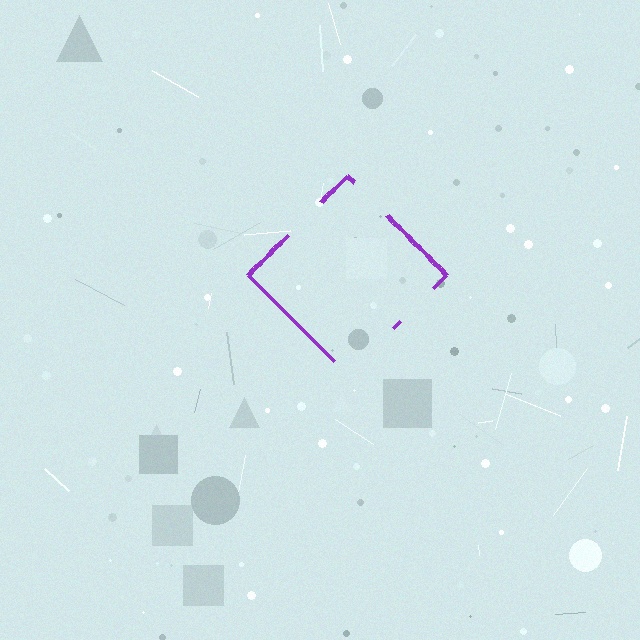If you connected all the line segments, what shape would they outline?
They would outline a diamond.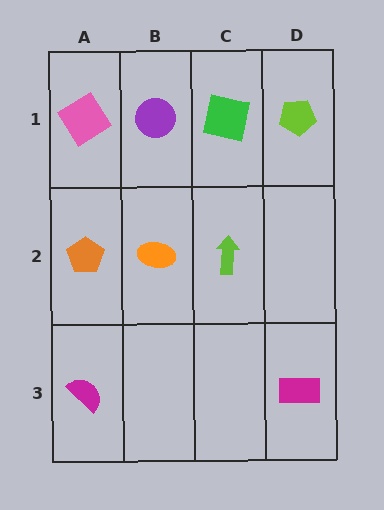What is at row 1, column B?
A purple circle.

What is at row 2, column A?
An orange pentagon.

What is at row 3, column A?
A magenta semicircle.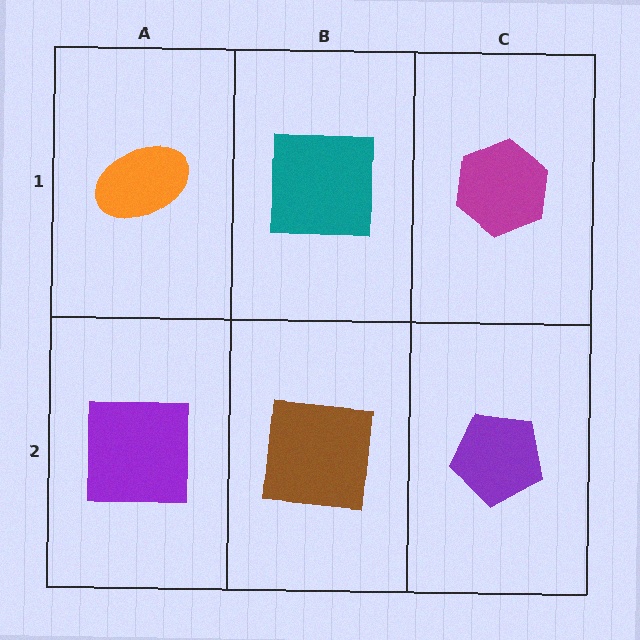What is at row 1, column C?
A magenta hexagon.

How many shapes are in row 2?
3 shapes.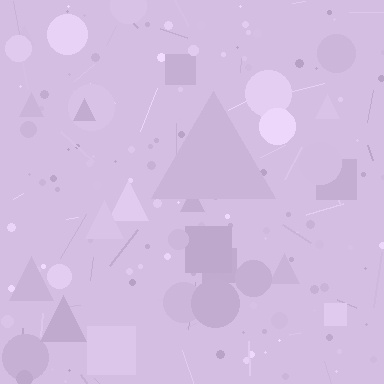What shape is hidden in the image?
A triangle is hidden in the image.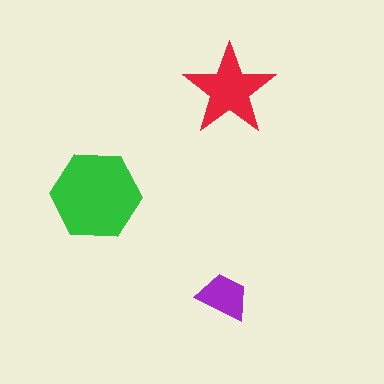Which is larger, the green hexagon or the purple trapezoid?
The green hexagon.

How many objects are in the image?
There are 3 objects in the image.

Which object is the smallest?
The purple trapezoid.